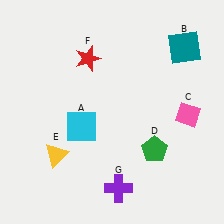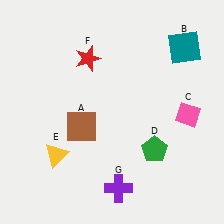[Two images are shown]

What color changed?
The square (A) changed from cyan in Image 1 to brown in Image 2.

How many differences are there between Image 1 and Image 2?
There is 1 difference between the two images.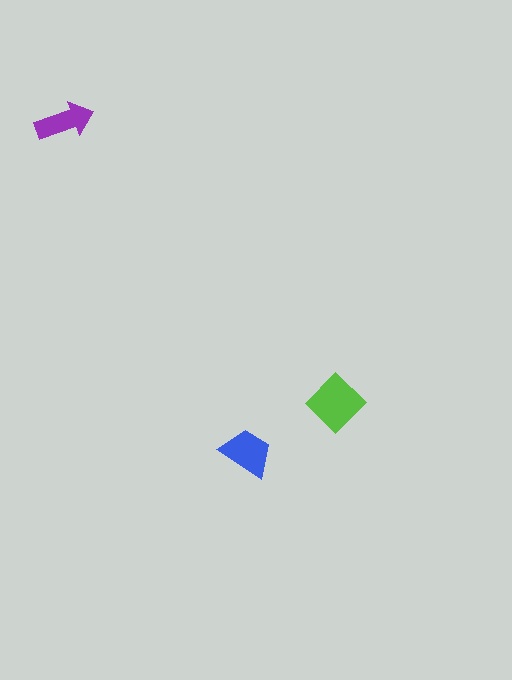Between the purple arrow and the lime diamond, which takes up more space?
The lime diamond.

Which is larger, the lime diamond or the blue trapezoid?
The lime diamond.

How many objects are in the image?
There are 3 objects in the image.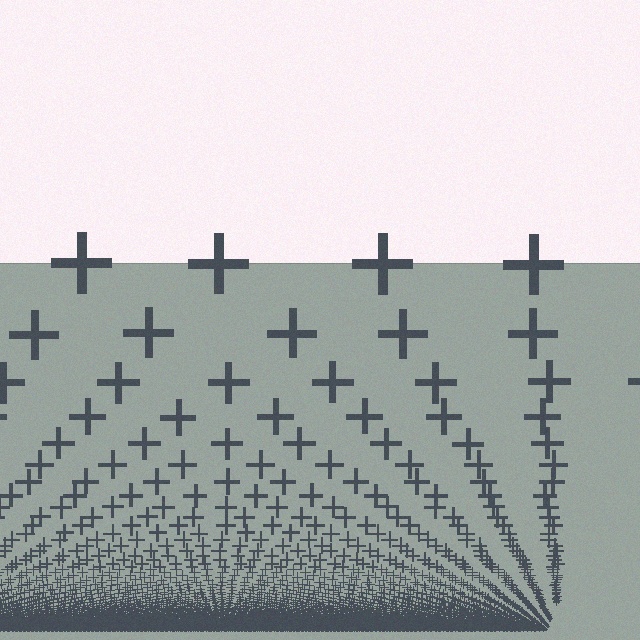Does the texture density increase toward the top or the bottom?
Density increases toward the bottom.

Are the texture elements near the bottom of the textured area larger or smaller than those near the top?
Smaller. The gradient is inverted — elements near the bottom are smaller and denser.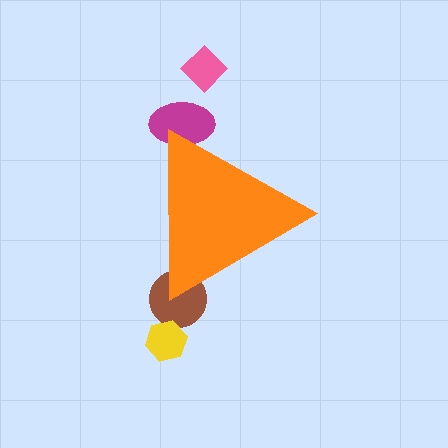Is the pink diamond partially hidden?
No, the pink diamond is fully visible.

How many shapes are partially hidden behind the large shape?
2 shapes are partially hidden.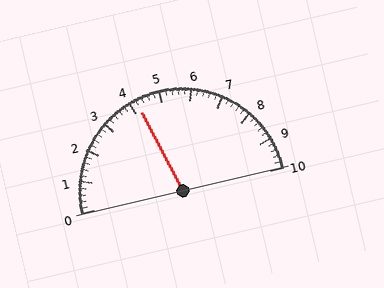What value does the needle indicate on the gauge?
The needle indicates approximately 4.2.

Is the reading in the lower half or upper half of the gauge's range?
The reading is in the lower half of the range (0 to 10).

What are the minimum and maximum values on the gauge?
The gauge ranges from 0 to 10.